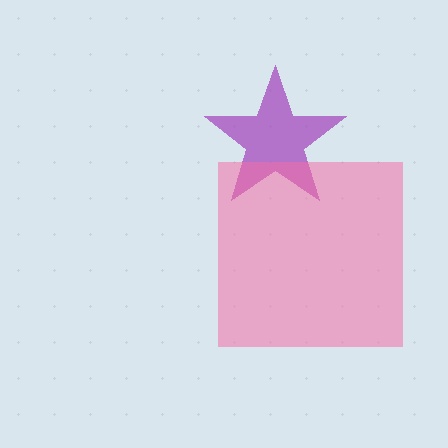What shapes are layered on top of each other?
The layered shapes are: a purple star, a pink square.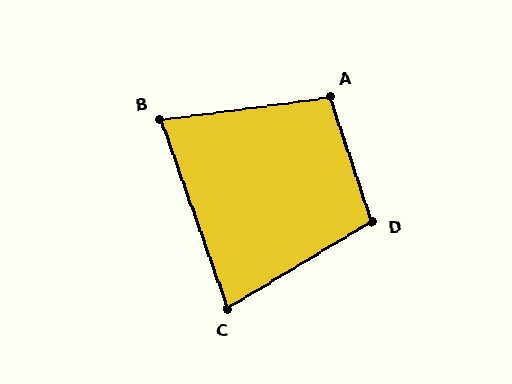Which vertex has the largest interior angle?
D, at approximately 102 degrees.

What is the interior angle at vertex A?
Approximately 101 degrees (obtuse).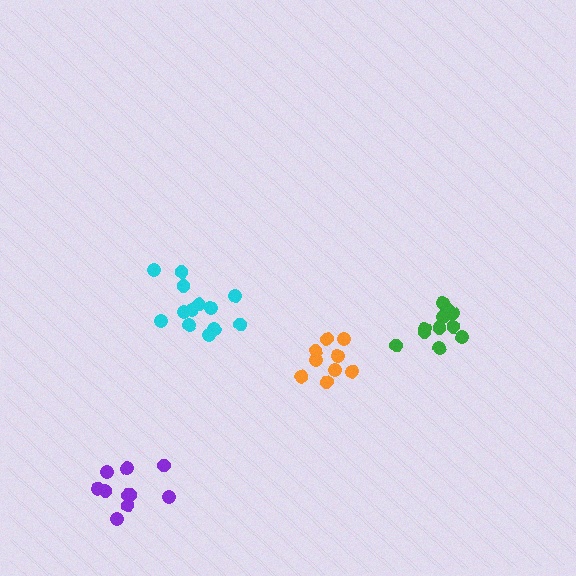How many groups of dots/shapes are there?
There are 4 groups.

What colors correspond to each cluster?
The clusters are colored: purple, green, orange, cyan.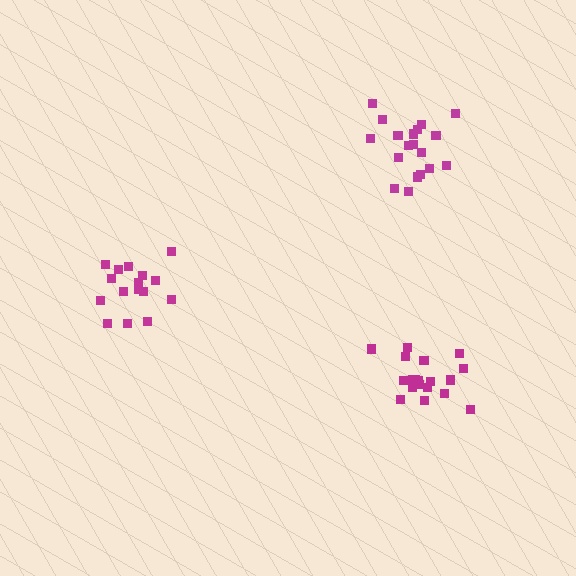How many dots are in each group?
Group 1: 19 dots, Group 2: 20 dots, Group 3: 16 dots (55 total).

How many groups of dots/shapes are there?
There are 3 groups.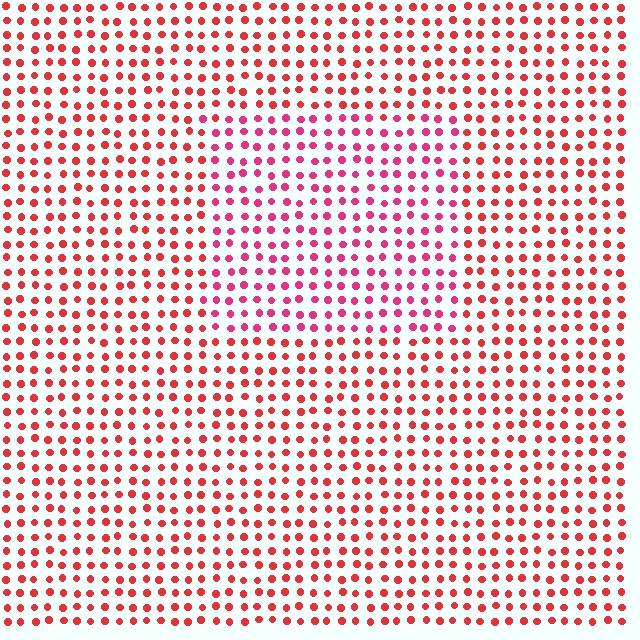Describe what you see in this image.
The image is filled with small red elements in a uniform arrangement. A rectangle-shaped region is visible where the elements are tinted to a slightly different hue, forming a subtle color boundary.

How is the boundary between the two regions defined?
The boundary is defined purely by a slight shift in hue (about 26 degrees). Spacing, size, and orientation are identical on both sides.